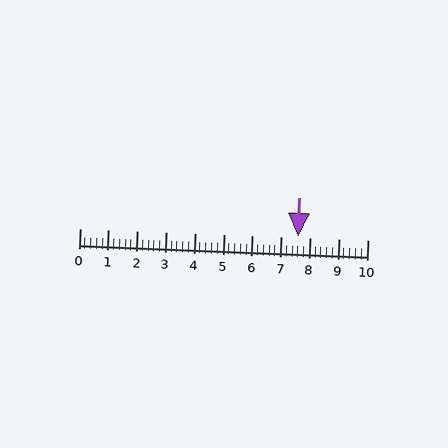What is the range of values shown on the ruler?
The ruler shows values from 0 to 10.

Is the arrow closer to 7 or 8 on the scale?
The arrow is closer to 8.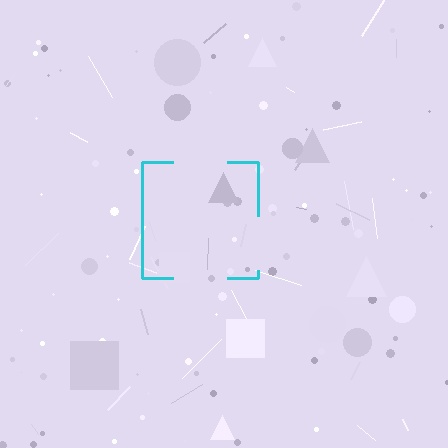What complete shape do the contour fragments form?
The contour fragments form a square.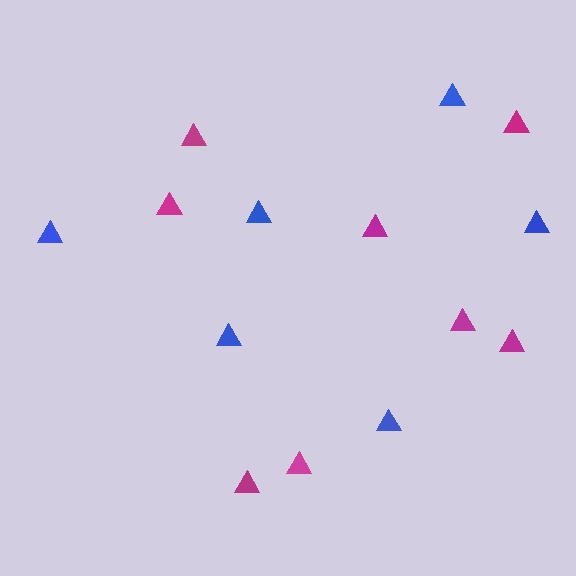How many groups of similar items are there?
There are 2 groups: one group of magenta triangles (8) and one group of blue triangles (6).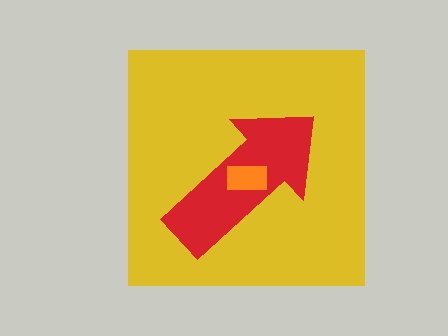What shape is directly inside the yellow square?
The red arrow.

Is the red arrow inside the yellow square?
Yes.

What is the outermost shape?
The yellow square.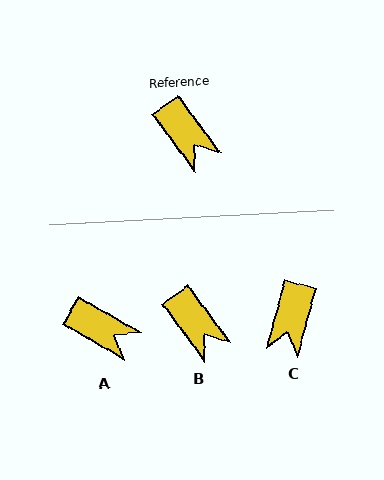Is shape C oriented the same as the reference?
No, it is off by about 51 degrees.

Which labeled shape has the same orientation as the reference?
B.